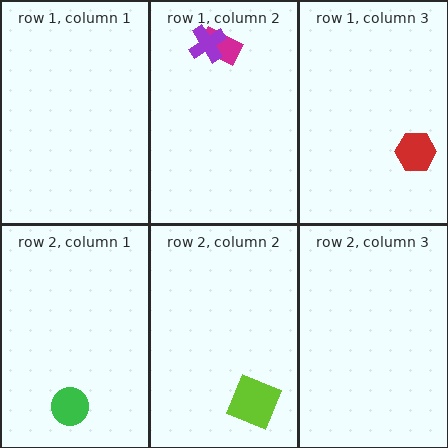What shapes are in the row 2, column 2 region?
The lime square.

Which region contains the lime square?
The row 2, column 2 region.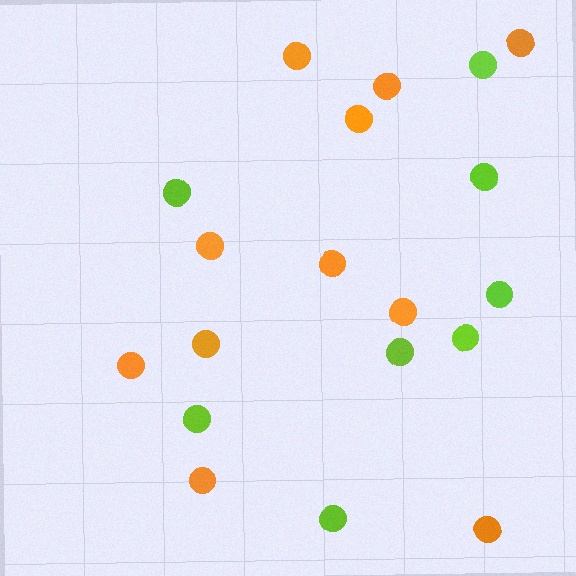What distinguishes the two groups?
There are 2 groups: one group of lime circles (8) and one group of orange circles (11).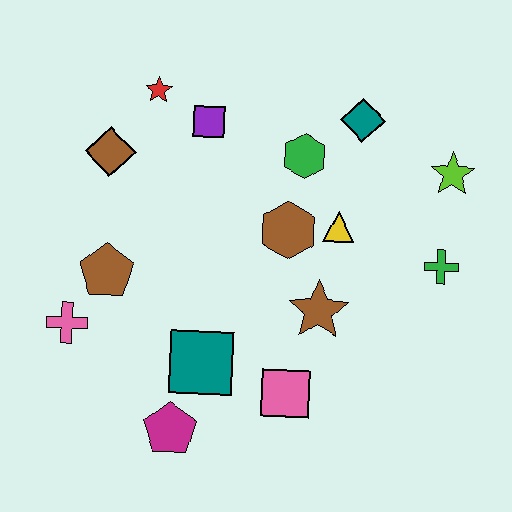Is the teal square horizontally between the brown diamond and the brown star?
Yes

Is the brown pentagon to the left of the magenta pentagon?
Yes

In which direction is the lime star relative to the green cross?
The lime star is above the green cross.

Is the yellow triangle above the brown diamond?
No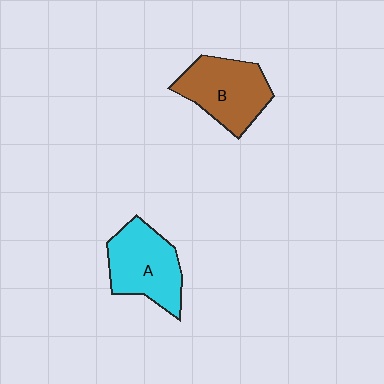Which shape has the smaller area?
Shape B (brown).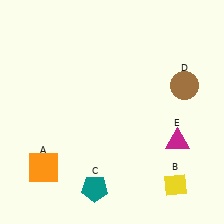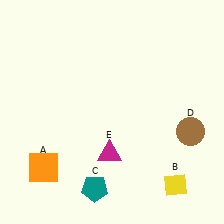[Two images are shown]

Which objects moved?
The objects that moved are: the brown circle (D), the magenta triangle (E).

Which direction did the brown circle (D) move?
The brown circle (D) moved down.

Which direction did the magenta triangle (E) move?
The magenta triangle (E) moved left.